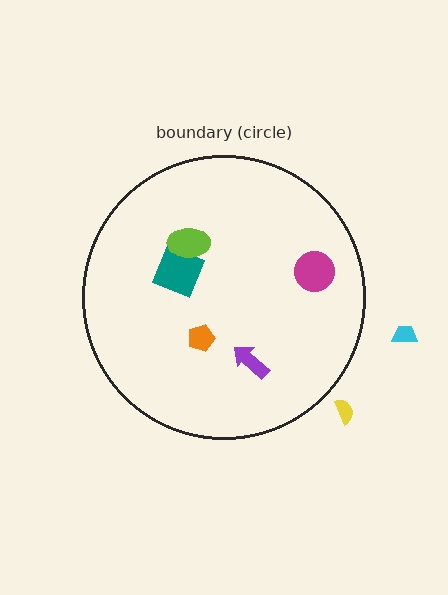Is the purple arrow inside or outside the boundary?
Inside.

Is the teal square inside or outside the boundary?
Inside.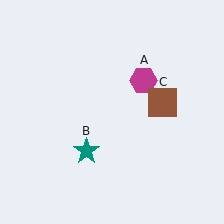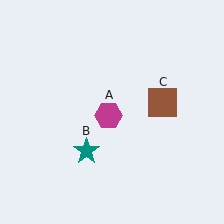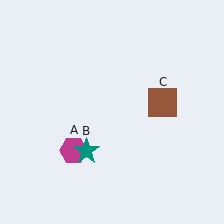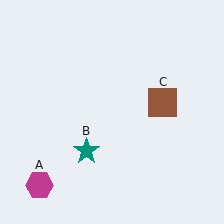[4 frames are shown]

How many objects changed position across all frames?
1 object changed position: magenta hexagon (object A).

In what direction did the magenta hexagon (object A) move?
The magenta hexagon (object A) moved down and to the left.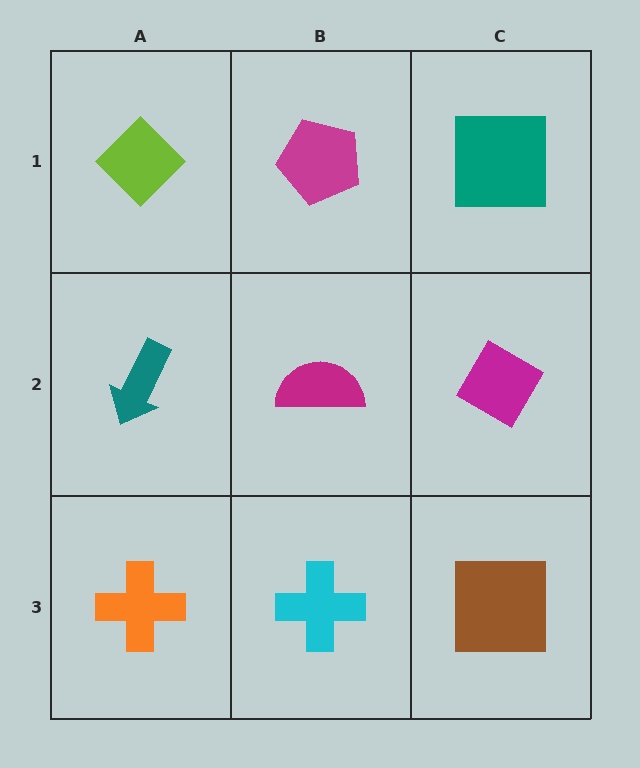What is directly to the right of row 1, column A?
A magenta pentagon.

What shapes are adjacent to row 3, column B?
A magenta semicircle (row 2, column B), an orange cross (row 3, column A), a brown square (row 3, column C).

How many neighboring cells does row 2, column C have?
3.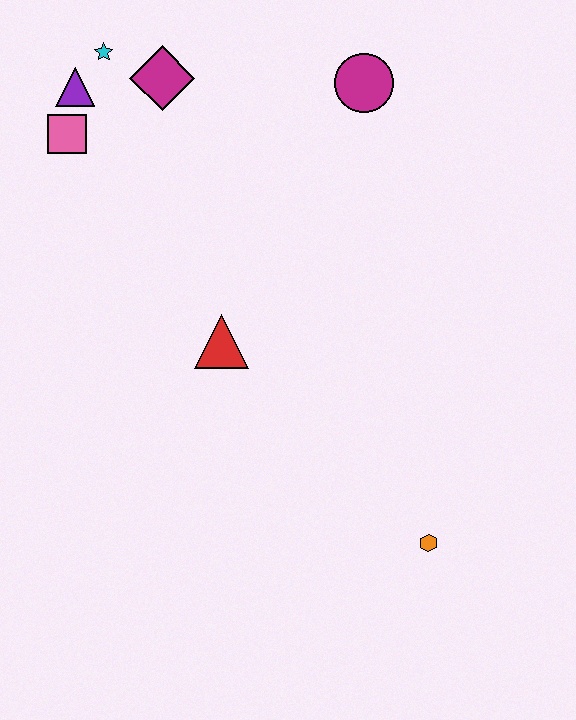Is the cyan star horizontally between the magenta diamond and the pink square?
Yes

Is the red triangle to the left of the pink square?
No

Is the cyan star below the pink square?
No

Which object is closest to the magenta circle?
The magenta diamond is closest to the magenta circle.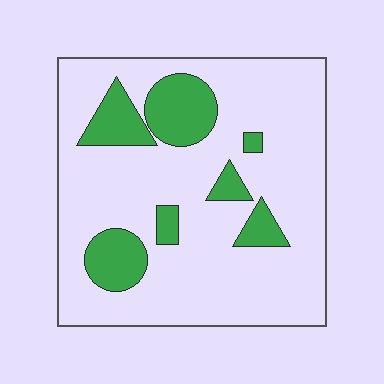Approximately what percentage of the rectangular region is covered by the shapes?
Approximately 20%.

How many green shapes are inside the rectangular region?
7.